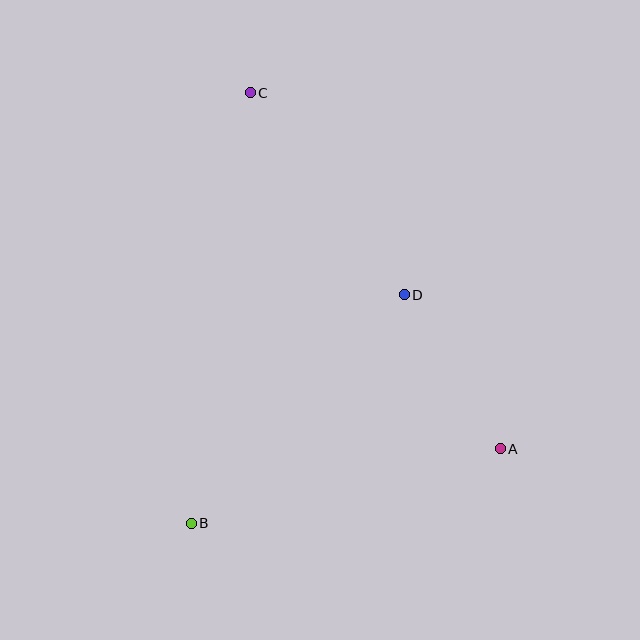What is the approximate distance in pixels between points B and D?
The distance between B and D is approximately 312 pixels.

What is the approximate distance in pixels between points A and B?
The distance between A and B is approximately 317 pixels.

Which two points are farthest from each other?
Points A and C are farthest from each other.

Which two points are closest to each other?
Points A and D are closest to each other.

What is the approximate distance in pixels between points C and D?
The distance between C and D is approximately 254 pixels.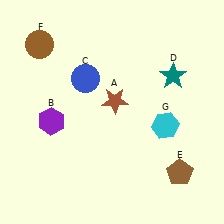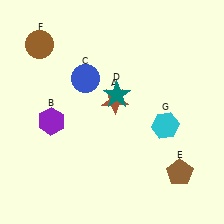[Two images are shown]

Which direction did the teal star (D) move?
The teal star (D) moved left.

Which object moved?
The teal star (D) moved left.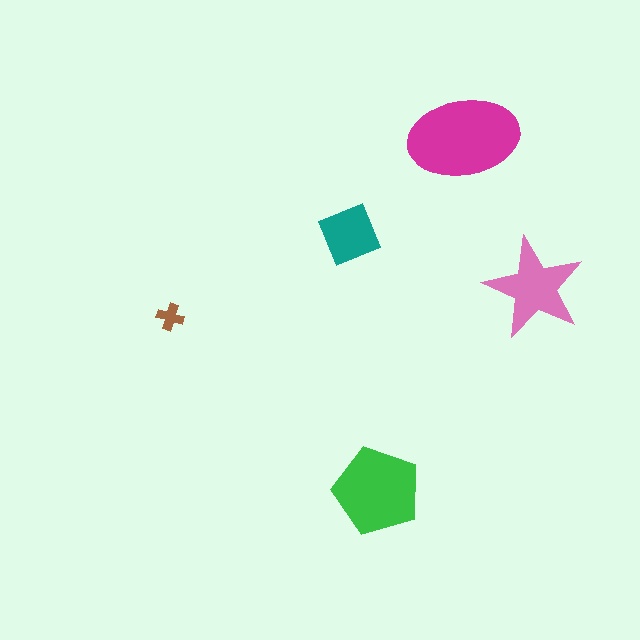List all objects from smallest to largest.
The brown cross, the teal diamond, the pink star, the green pentagon, the magenta ellipse.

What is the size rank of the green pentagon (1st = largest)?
2nd.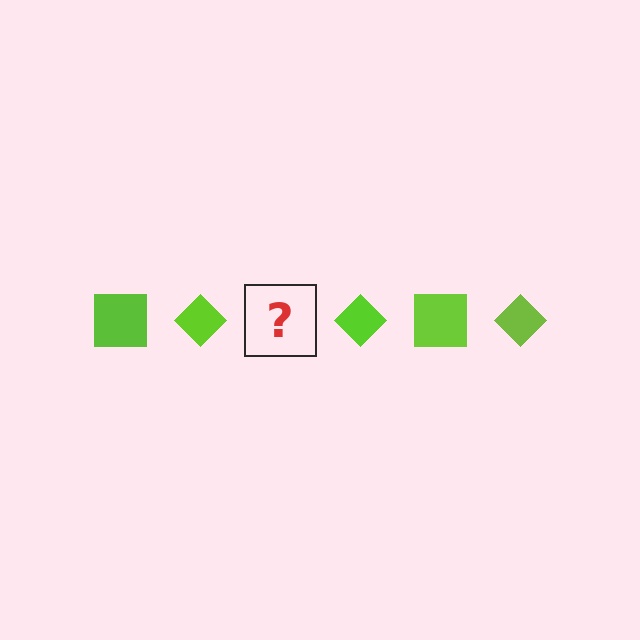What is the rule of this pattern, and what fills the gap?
The rule is that the pattern cycles through square, diamond shapes in lime. The gap should be filled with a lime square.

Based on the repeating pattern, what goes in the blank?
The blank should be a lime square.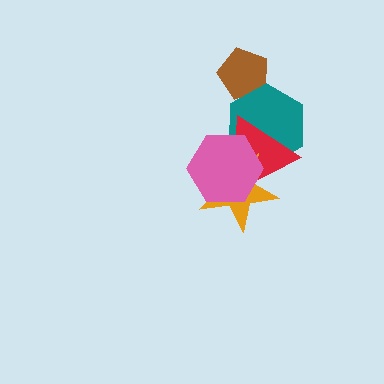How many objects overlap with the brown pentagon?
1 object overlaps with the brown pentagon.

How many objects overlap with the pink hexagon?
3 objects overlap with the pink hexagon.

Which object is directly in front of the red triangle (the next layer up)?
The orange star is directly in front of the red triangle.